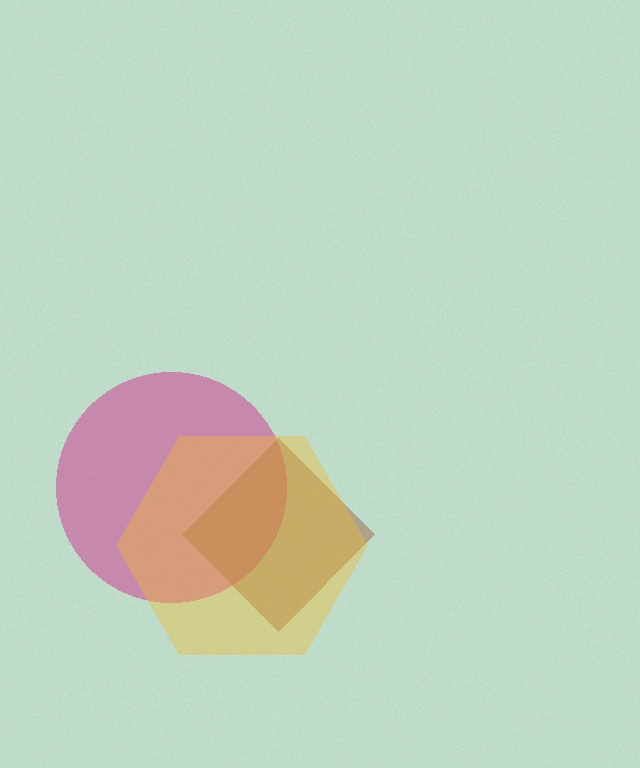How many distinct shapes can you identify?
There are 3 distinct shapes: a magenta circle, a brown diamond, a yellow hexagon.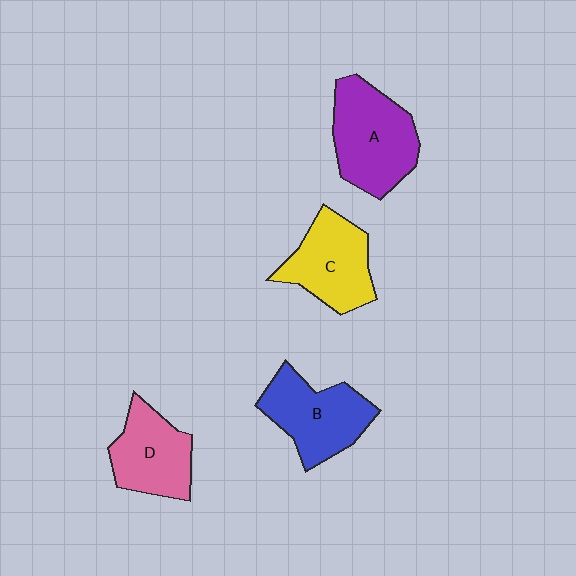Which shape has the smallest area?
Shape D (pink).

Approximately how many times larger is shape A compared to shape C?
Approximately 1.2 times.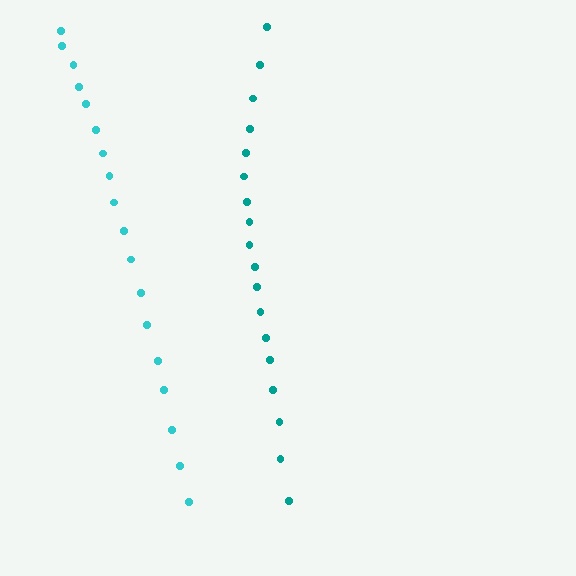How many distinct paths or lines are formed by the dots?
There are 2 distinct paths.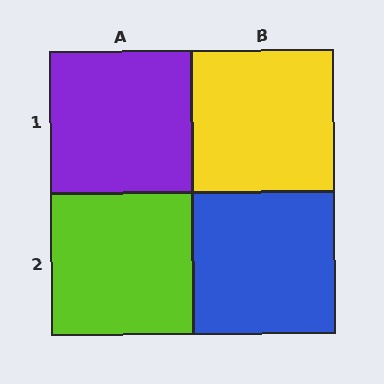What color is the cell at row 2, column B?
Blue.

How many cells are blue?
1 cell is blue.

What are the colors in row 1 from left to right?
Purple, yellow.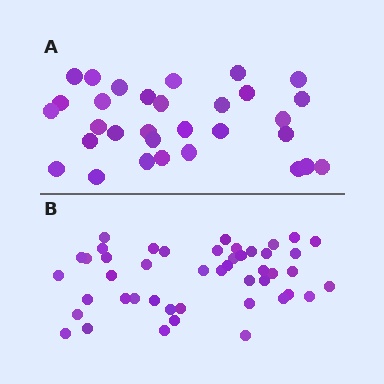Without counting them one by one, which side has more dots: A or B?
Region B (the bottom region) has more dots.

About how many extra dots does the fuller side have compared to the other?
Region B has approximately 15 more dots than region A.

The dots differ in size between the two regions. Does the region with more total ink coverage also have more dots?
No. Region A has more total ink coverage because its dots are larger, but region B actually contains more individual dots. Total area can be misleading — the number of items is what matters here.